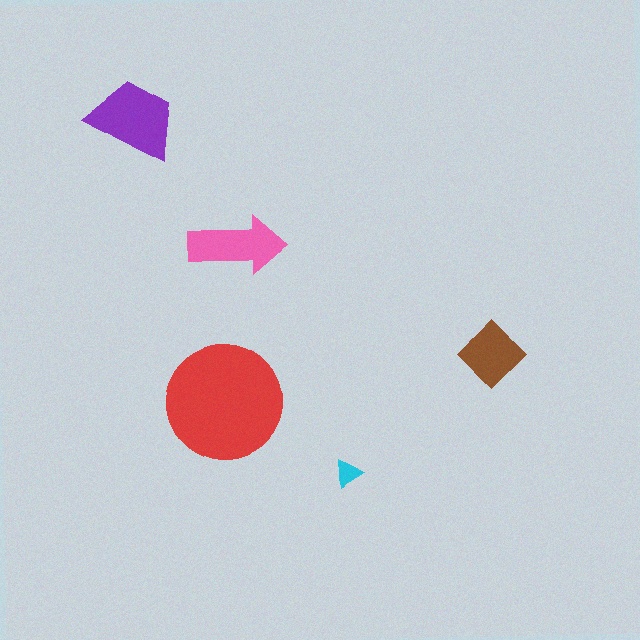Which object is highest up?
The purple trapezoid is topmost.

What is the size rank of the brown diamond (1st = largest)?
4th.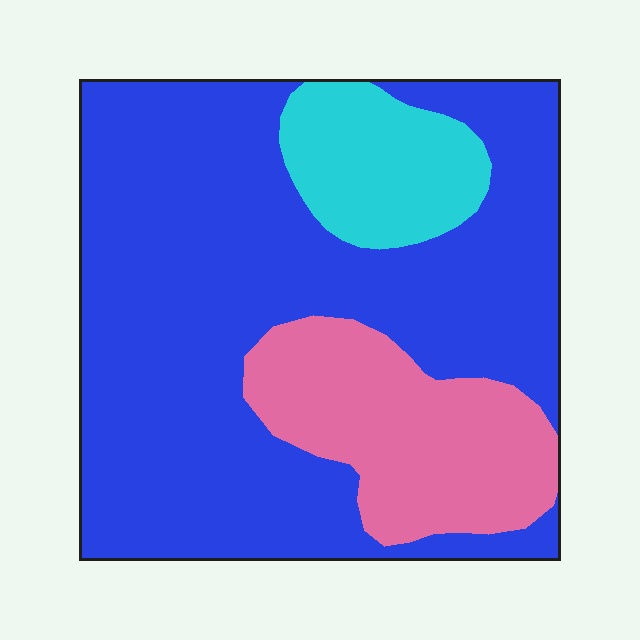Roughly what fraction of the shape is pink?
Pink covers 20% of the shape.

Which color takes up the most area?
Blue, at roughly 70%.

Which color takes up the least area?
Cyan, at roughly 10%.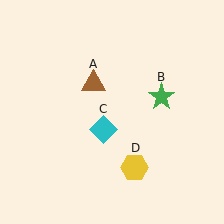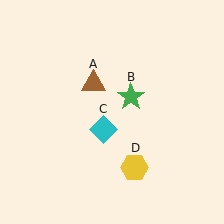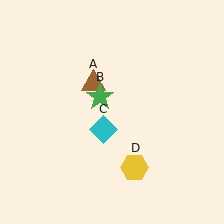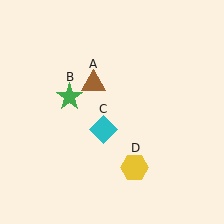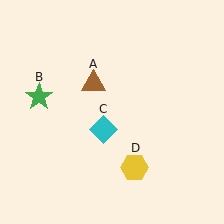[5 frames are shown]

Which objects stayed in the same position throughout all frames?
Brown triangle (object A) and cyan diamond (object C) and yellow hexagon (object D) remained stationary.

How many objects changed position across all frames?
1 object changed position: green star (object B).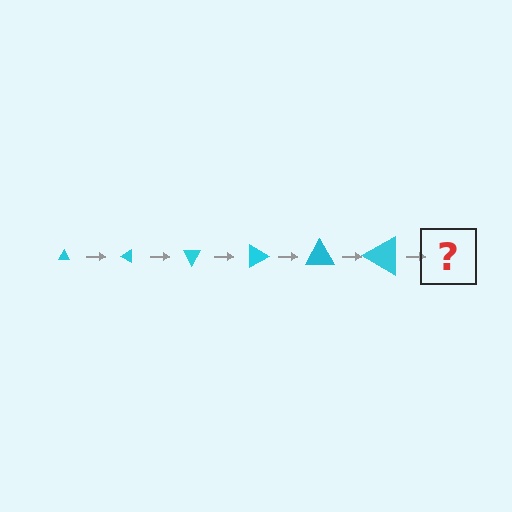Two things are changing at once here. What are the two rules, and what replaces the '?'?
The two rules are that the triangle grows larger each step and it rotates 30 degrees each step. The '?' should be a triangle, larger than the previous one and rotated 180 degrees from the start.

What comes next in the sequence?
The next element should be a triangle, larger than the previous one and rotated 180 degrees from the start.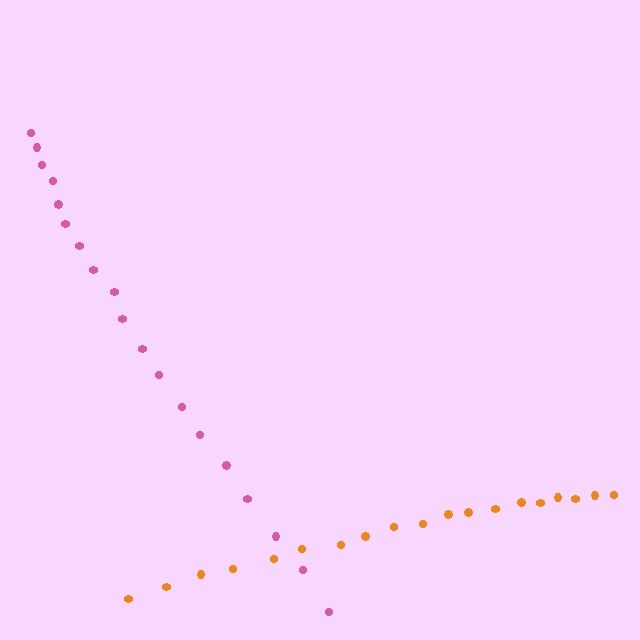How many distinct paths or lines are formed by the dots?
There are 2 distinct paths.